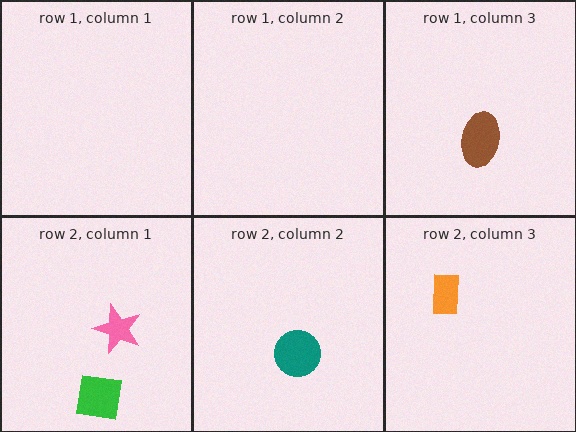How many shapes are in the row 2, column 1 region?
2.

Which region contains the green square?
The row 2, column 1 region.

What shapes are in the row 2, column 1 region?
The green square, the pink star.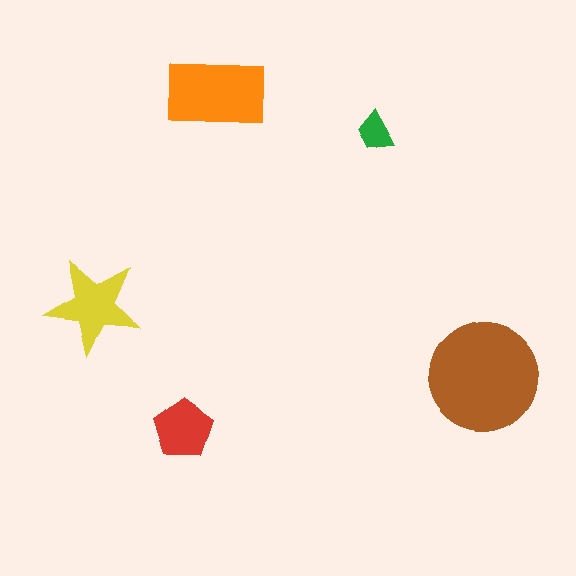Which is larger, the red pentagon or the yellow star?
The yellow star.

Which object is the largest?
The brown circle.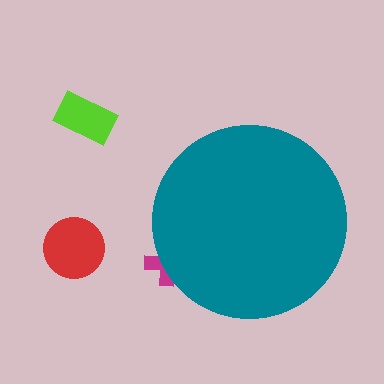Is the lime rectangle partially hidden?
No, the lime rectangle is fully visible.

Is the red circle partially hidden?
No, the red circle is fully visible.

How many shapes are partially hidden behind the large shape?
1 shape is partially hidden.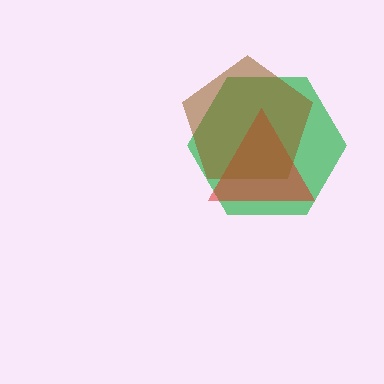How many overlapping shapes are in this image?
There are 3 overlapping shapes in the image.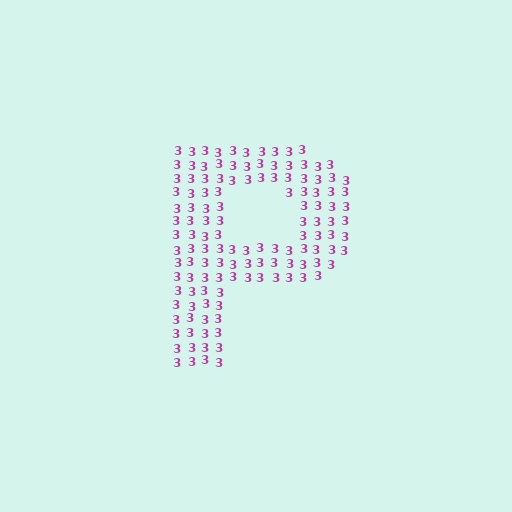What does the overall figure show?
The overall figure shows the letter P.